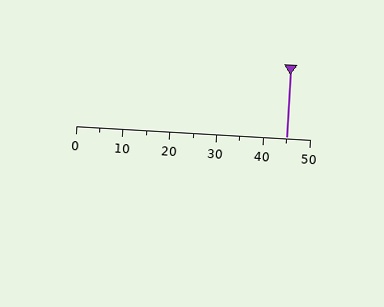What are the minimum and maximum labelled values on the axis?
The axis runs from 0 to 50.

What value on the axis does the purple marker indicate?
The marker indicates approximately 45.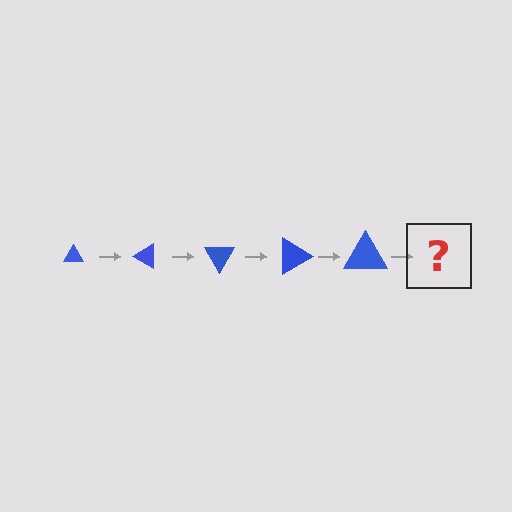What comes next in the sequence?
The next element should be a triangle, larger than the previous one and rotated 150 degrees from the start.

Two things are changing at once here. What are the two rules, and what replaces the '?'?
The two rules are that the triangle grows larger each step and it rotates 30 degrees each step. The '?' should be a triangle, larger than the previous one and rotated 150 degrees from the start.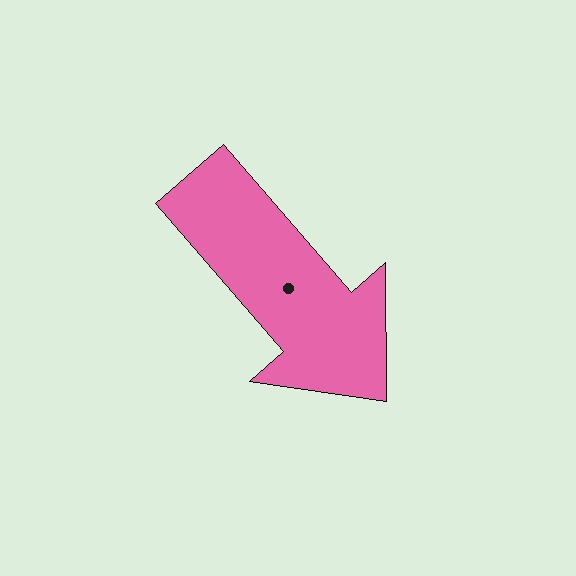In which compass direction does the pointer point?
Southeast.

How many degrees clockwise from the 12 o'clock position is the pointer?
Approximately 139 degrees.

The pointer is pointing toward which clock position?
Roughly 5 o'clock.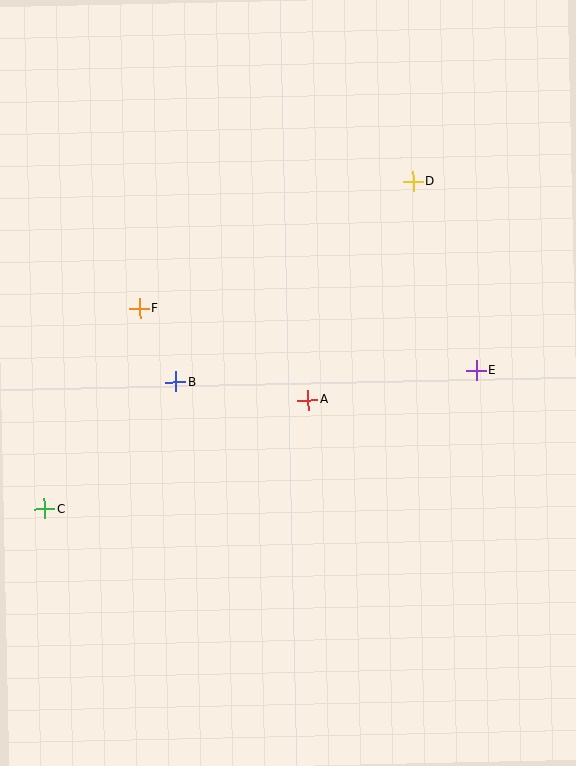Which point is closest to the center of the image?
Point A at (308, 400) is closest to the center.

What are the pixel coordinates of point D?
Point D is at (413, 182).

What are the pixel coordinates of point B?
Point B is at (176, 382).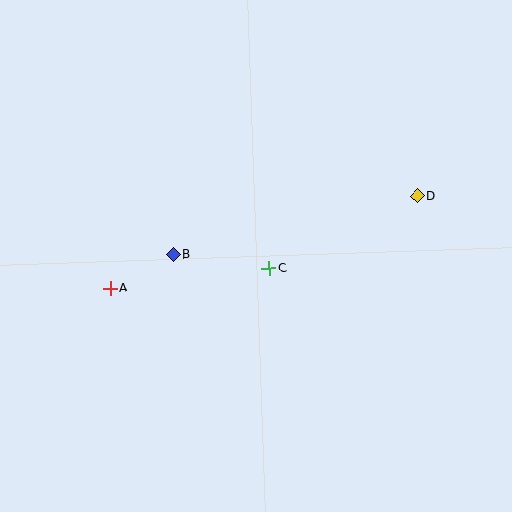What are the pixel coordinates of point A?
Point A is at (110, 288).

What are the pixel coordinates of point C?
Point C is at (269, 268).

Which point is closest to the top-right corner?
Point D is closest to the top-right corner.